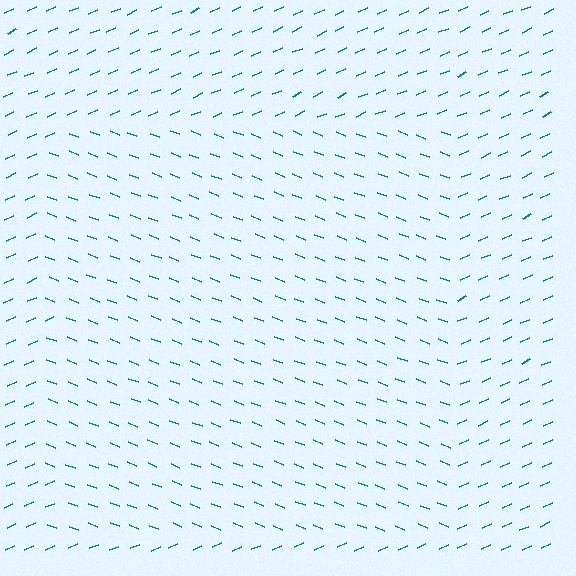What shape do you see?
I see a rectangle.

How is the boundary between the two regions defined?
The boundary is defined purely by a change in line orientation (approximately 45 degrees difference). All lines are the same color and thickness.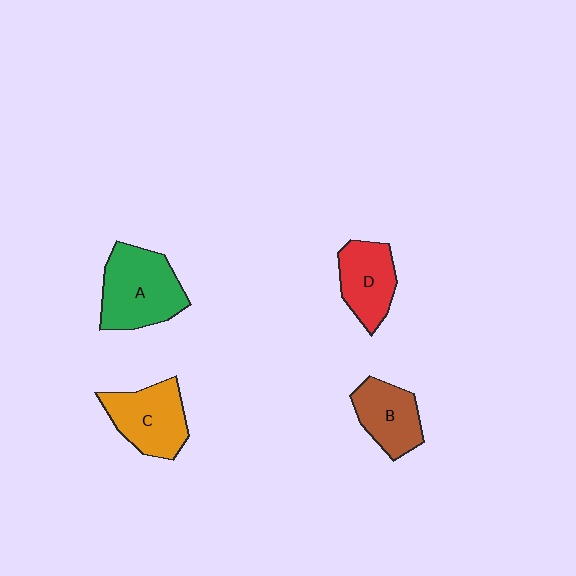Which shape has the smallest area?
Shape B (brown).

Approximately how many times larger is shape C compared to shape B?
Approximately 1.2 times.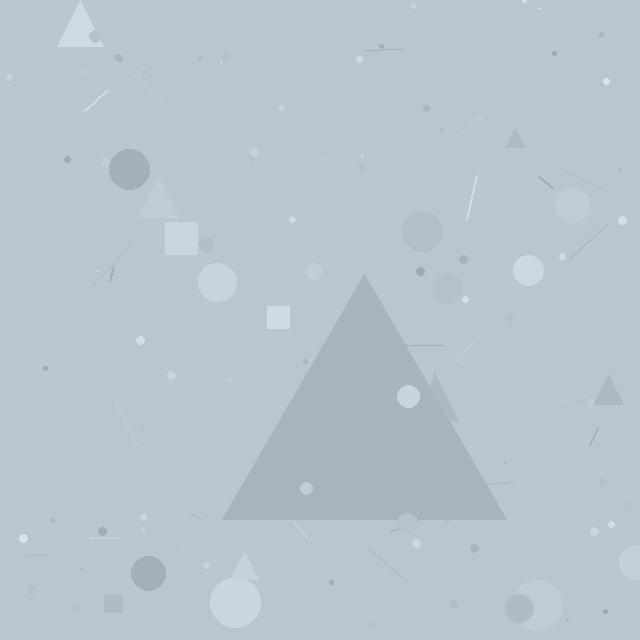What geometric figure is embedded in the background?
A triangle is embedded in the background.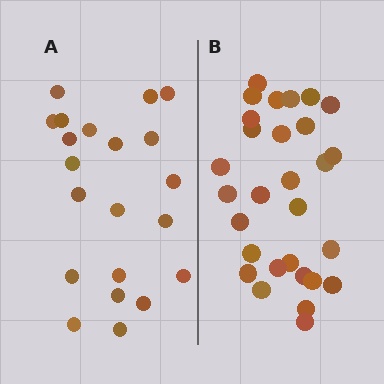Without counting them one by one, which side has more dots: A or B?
Region B (the right region) has more dots.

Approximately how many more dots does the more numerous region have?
Region B has roughly 8 or so more dots than region A.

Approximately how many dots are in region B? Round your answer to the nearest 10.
About 30 dots. (The exact count is 29, which rounds to 30.)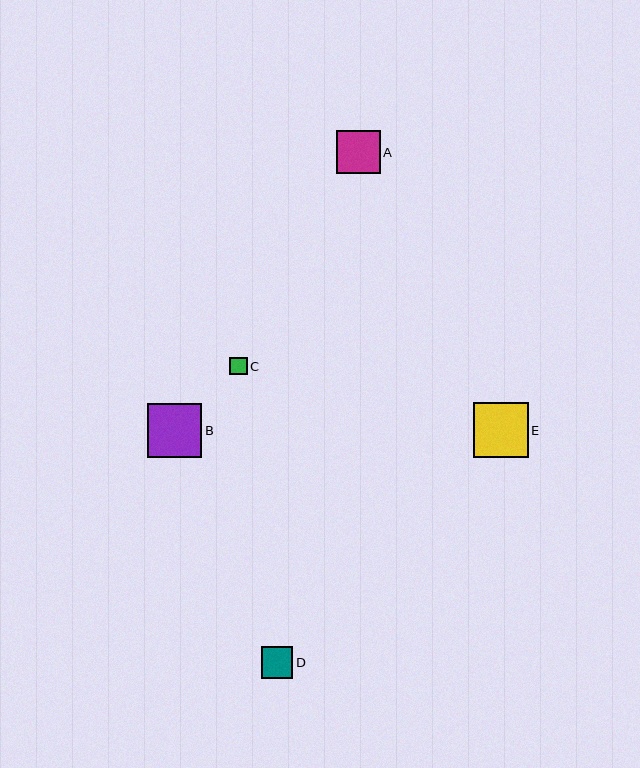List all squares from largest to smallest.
From largest to smallest: E, B, A, D, C.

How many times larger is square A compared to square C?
Square A is approximately 2.5 times the size of square C.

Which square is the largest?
Square E is the largest with a size of approximately 54 pixels.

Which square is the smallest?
Square C is the smallest with a size of approximately 17 pixels.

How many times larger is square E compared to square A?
Square E is approximately 1.3 times the size of square A.